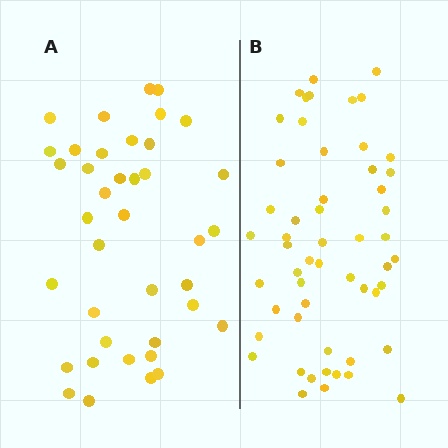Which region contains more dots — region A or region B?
Region B (the right region) has more dots.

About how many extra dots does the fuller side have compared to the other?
Region B has approximately 15 more dots than region A.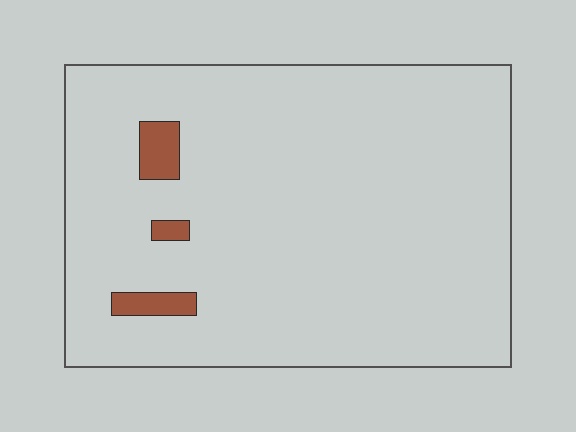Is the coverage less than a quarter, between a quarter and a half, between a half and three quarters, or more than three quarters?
Less than a quarter.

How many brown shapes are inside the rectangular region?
3.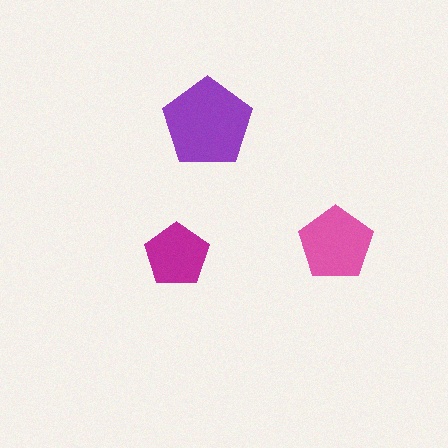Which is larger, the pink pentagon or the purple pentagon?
The purple one.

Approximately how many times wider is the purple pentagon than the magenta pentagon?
About 1.5 times wider.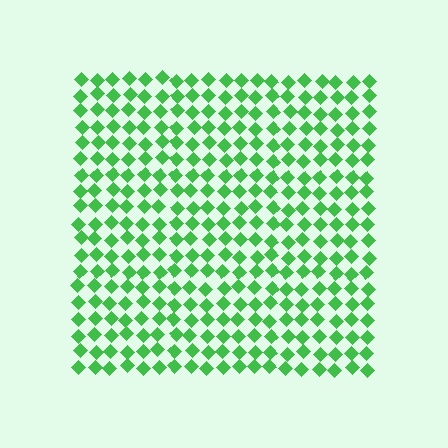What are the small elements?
The small elements are diamonds.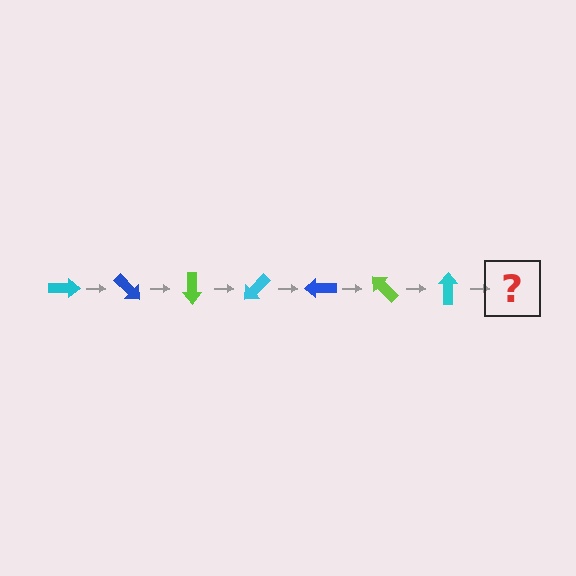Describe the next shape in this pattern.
It should be a blue arrow, rotated 315 degrees from the start.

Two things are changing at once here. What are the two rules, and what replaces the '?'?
The two rules are that it rotates 45 degrees each step and the color cycles through cyan, blue, and lime. The '?' should be a blue arrow, rotated 315 degrees from the start.